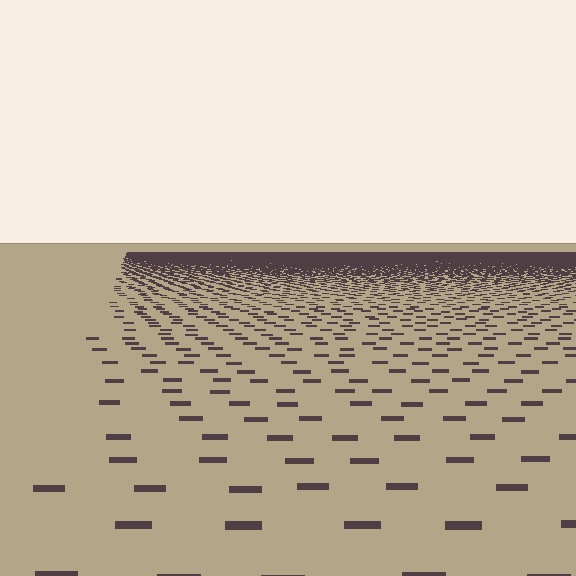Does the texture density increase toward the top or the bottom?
Density increases toward the top.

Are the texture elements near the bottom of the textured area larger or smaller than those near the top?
Larger. Near the bottom, elements are closer to the viewer and appear at a bigger on-screen size.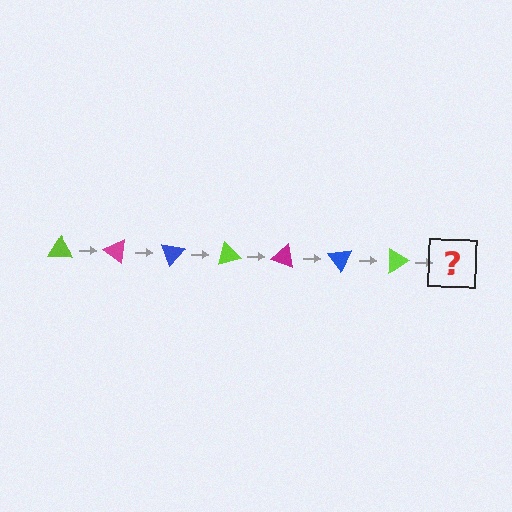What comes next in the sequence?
The next element should be a magenta triangle, rotated 245 degrees from the start.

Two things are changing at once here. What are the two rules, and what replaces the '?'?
The two rules are that it rotates 35 degrees each step and the color cycles through lime, magenta, and blue. The '?' should be a magenta triangle, rotated 245 degrees from the start.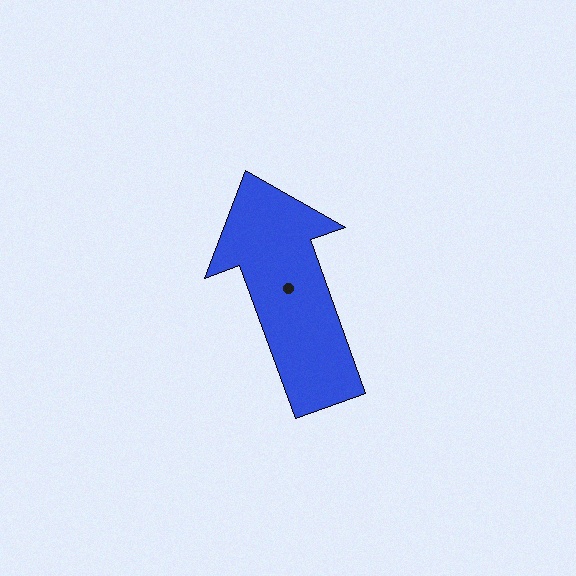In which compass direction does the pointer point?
North.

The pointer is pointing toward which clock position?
Roughly 11 o'clock.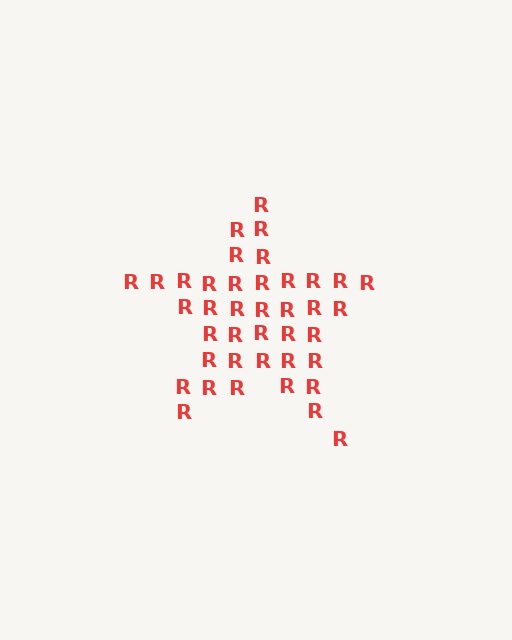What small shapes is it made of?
It is made of small letter R's.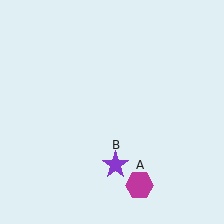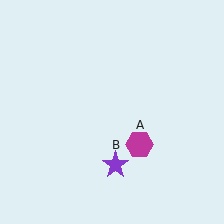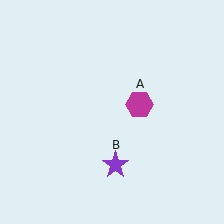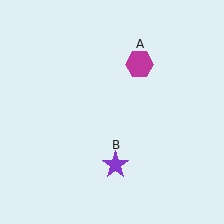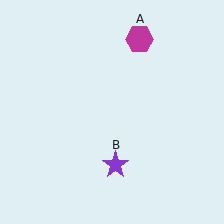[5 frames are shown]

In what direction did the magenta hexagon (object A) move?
The magenta hexagon (object A) moved up.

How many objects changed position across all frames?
1 object changed position: magenta hexagon (object A).